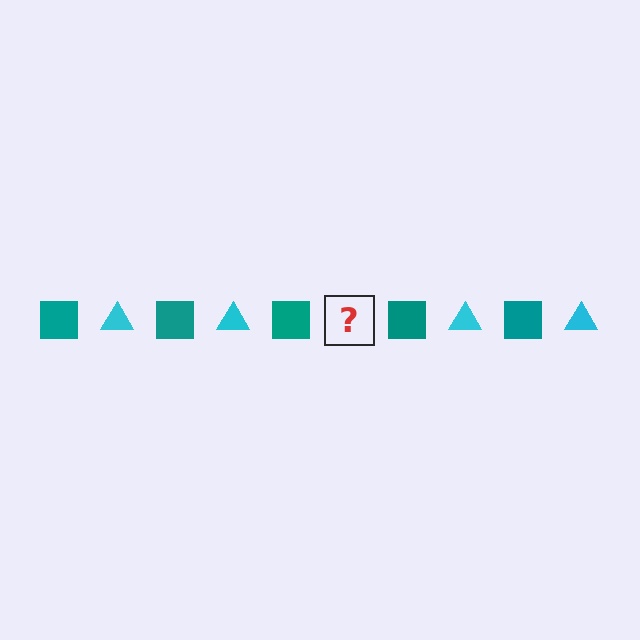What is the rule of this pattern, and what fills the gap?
The rule is that the pattern alternates between teal square and cyan triangle. The gap should be filled with a cyan triangle.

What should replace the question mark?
The question mark should be replaced with a cyan triangle.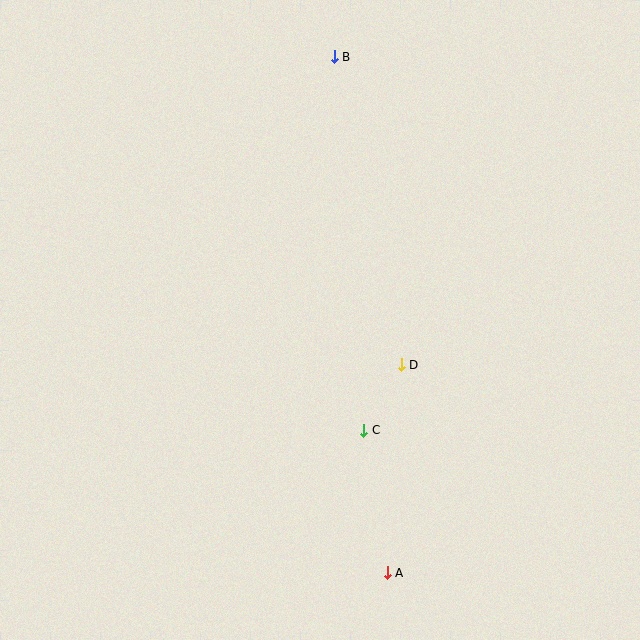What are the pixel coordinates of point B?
Point B is at (334, 57).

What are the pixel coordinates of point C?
Point C is at (364, 430).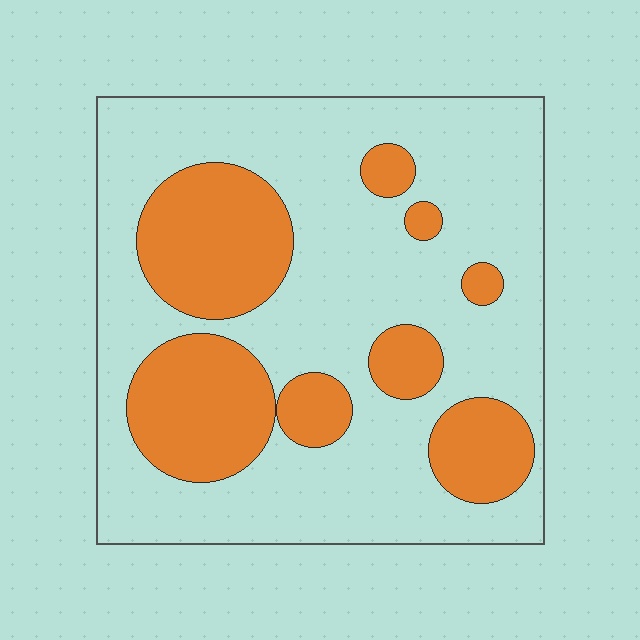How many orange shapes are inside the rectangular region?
8.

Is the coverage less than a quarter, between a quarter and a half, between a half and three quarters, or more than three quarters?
Between a quarter and a half.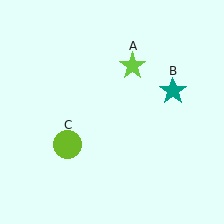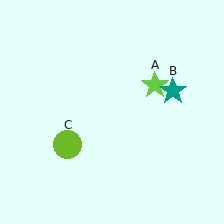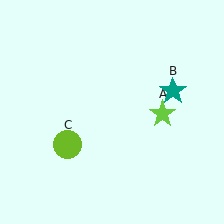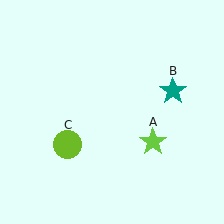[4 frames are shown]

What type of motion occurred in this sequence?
The lime star (object A) rotated clockwise around the center of the scene.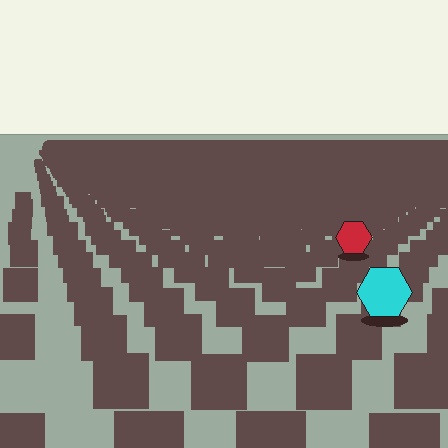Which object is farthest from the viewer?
The red hexagon is farthest from the viewer. It appears smaller and the ground texture around it is denser.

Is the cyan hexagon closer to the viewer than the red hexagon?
Yes. The cyan hexagon is closer — you can tell from the texture gradient: the ground texture is coarser near it.